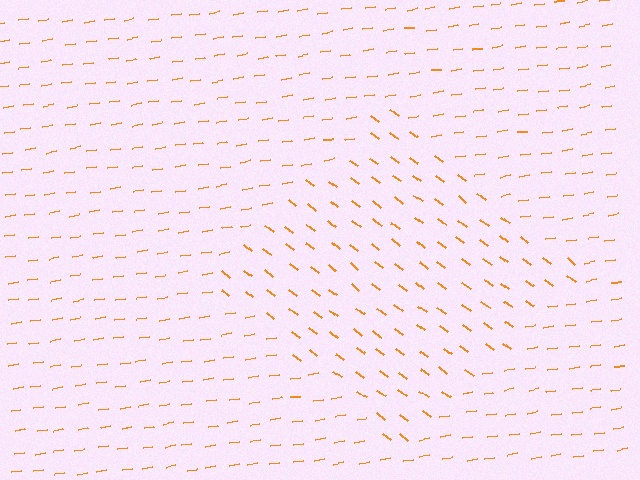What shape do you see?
I see a diamond.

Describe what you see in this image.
The image is filled with small orange line segments. A diamond region in the image has lines oriented differently from the surrounding lines, creating a visible texture boundary.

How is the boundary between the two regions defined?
The boundary is defined purely by a change in line orientation (approximately 45 degrees difference). All lines are the same color and thickness.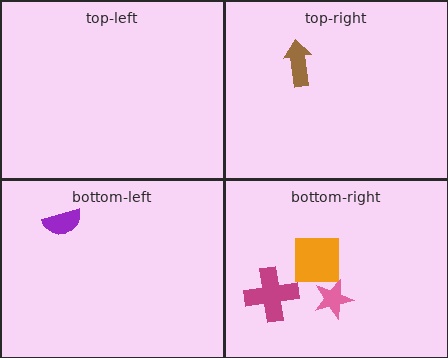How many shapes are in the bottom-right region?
3.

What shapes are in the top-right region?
The brown arrow.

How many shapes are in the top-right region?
1.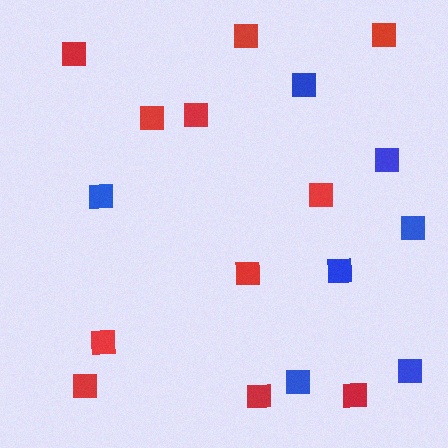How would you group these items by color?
There are 2 groups: one group of red squares (11) and one group of blue squares (7).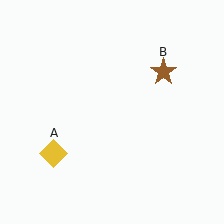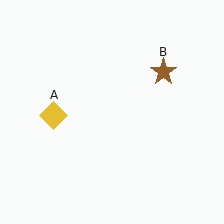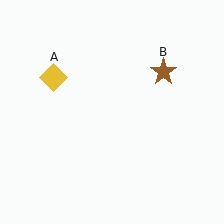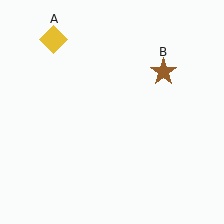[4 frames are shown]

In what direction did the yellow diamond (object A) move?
The yellow diamond (object A) moved up.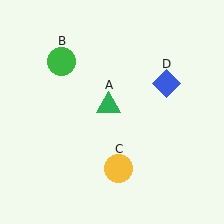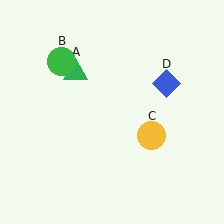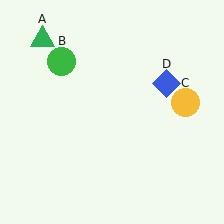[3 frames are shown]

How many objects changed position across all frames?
2 objects changed position: green triangle (object A), yellow circle (object C).